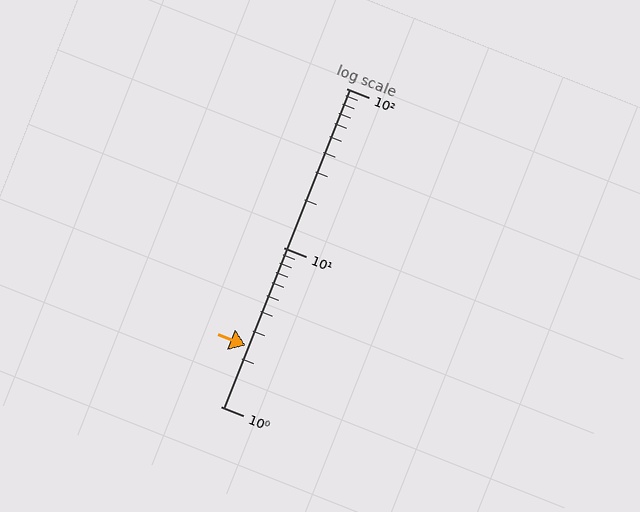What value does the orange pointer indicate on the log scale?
The pointer indicates approximately 2.4.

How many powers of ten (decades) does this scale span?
The scale spans 2 decades, from 1 to 100.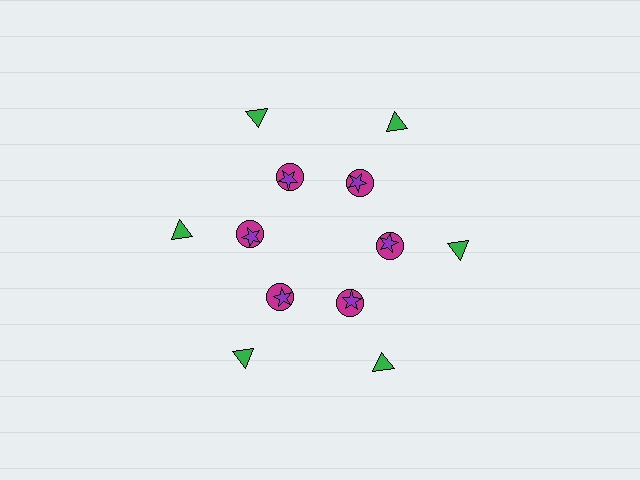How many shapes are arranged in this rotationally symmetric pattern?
There are 18 shapes, arranged in 6 groups of 3.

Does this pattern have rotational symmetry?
Yes, this pattern has 6-fold rotational symmetry. It looks the same after rotating 60 degrees around the center.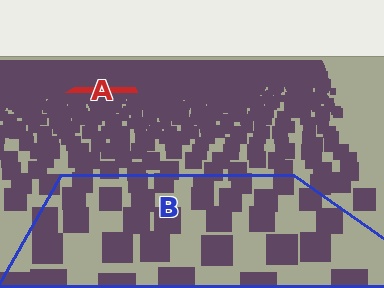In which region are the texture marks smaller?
The texture marks are smaller in region A, because it is farther away.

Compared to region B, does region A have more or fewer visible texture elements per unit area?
Region A has more texture elements per unit area — they are packed more densely because it is farther away.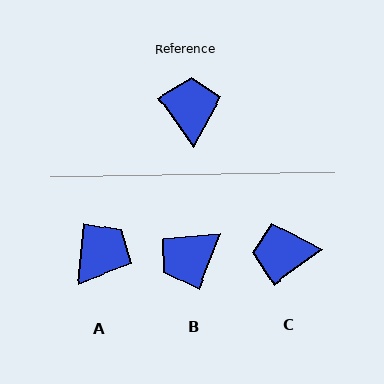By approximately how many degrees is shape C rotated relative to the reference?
Approximately 91 degrees counter-clockwise.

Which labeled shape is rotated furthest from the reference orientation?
B, about 124 degrees away.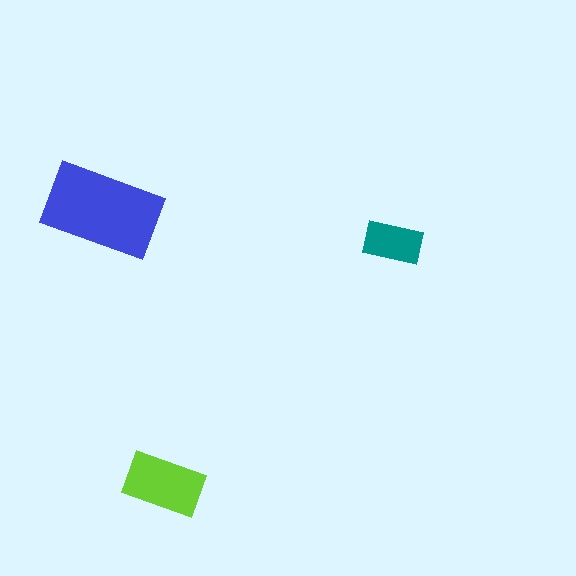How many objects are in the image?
There are 3 objects in the image.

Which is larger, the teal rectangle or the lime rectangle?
The lime one.